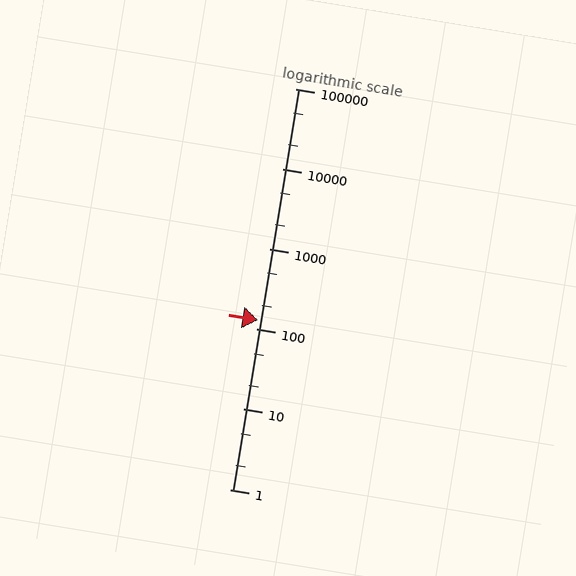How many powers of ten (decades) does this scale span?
The scale spans 5 decades, from 1 to 100000.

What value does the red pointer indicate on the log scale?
The pointer indicates approximately 130.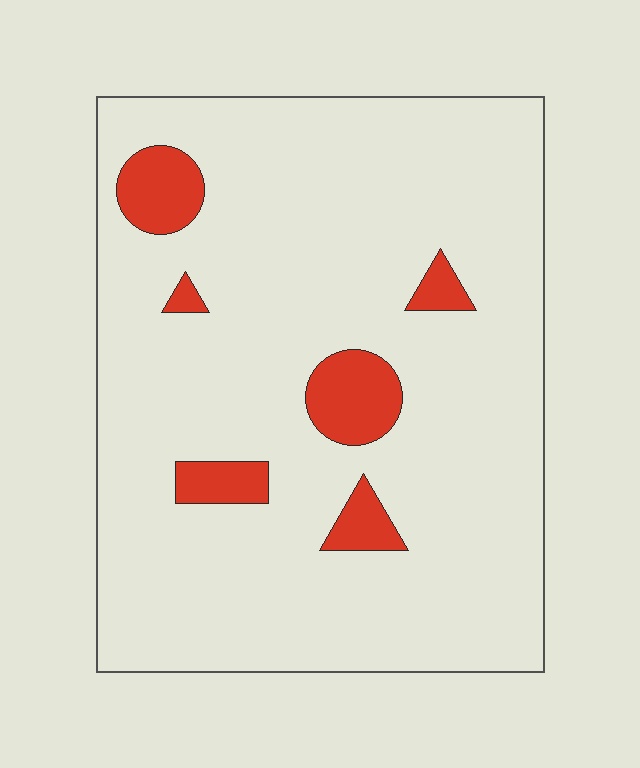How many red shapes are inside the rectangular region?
6.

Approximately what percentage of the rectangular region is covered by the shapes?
Approximately 10%.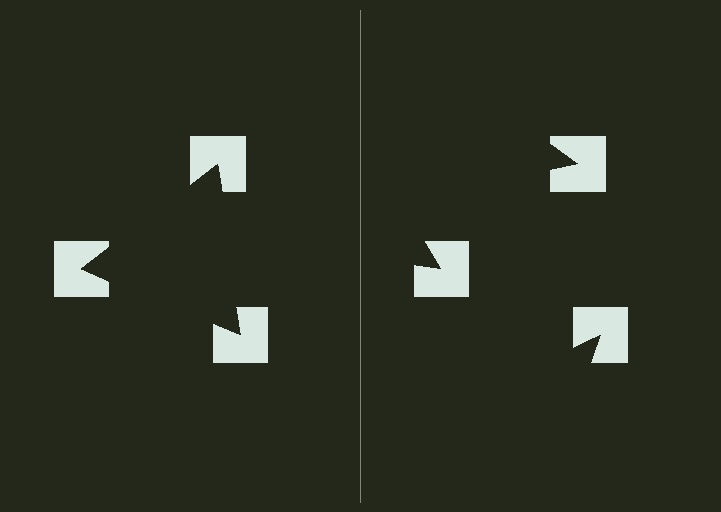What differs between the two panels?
The notched squares are positioned identically on both sides; only the wedge orientations differ. On the left they align to a triangle; on the right they are misaligned.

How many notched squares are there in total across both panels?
6 — 3 on each side.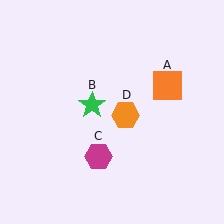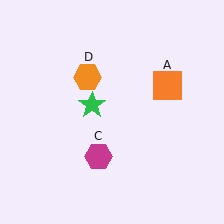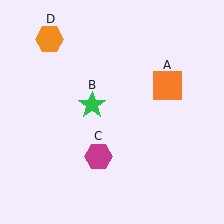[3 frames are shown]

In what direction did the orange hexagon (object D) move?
The orange hexagon (object D) moved up and to the left.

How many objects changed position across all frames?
1 object changed position: orange hexagon (object D).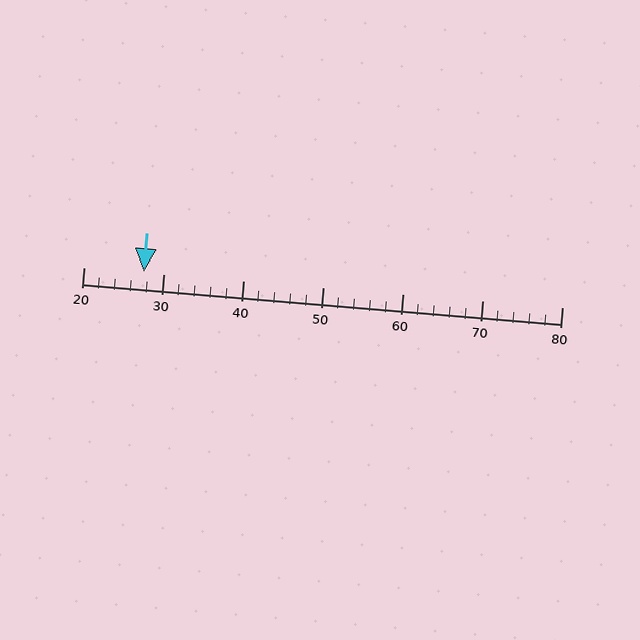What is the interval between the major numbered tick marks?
The major tick marks are spaced 10 units apart.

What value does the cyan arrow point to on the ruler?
The cyan arrow points to approximately 28.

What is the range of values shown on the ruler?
The ruler shows values from 20 to 80.